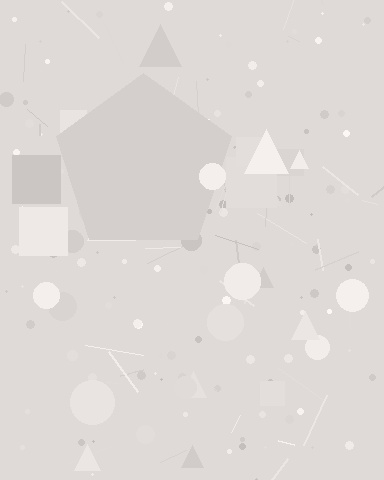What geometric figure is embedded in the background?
A pentagon is embedded in the background.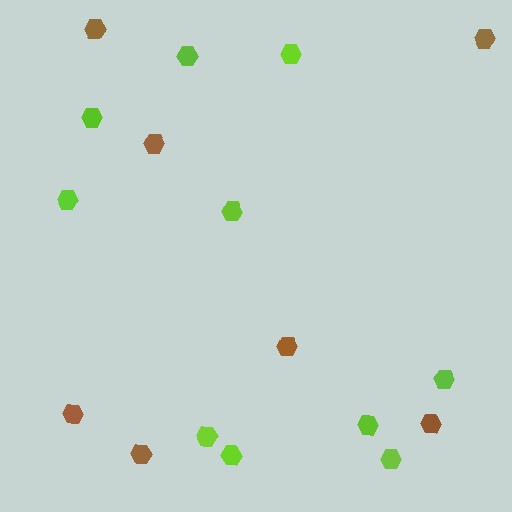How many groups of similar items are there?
There are 2 groups: one group of brown hexagons (7) and one group of lime hexagons (10).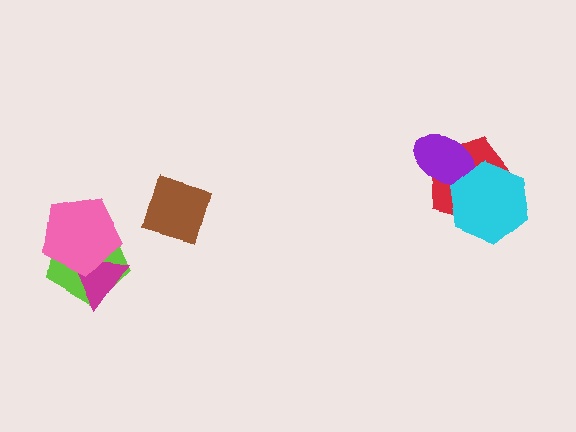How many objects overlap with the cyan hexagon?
2 objects overlap with the cyan hexagon.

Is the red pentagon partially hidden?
Yes, it is partially covered by another shape.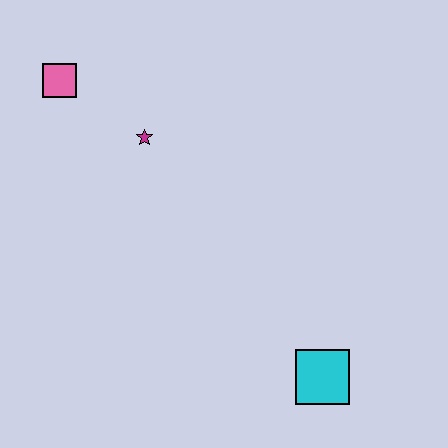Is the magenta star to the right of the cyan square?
No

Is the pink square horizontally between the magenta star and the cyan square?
No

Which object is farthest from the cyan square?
The pink square is farthest from the cyan square.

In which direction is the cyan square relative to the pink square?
The cyan square is below the pink square.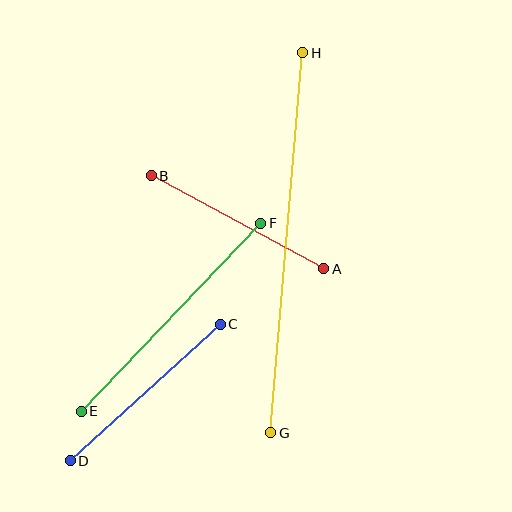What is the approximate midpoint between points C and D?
The midpoint is at approximately (145, 393) pixels.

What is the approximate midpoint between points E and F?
The midpoint is at approximately (171, 317) pixels.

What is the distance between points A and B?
The distance is approximately 196 pixels.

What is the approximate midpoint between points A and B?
The midpoint is at approximately (238, 222) pixels.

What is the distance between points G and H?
The distance is approximately 382 pixels.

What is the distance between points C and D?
The distance is approximately 202 pixels.